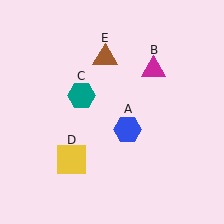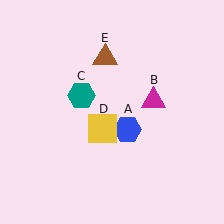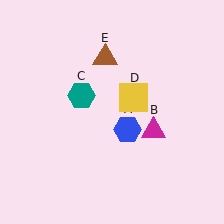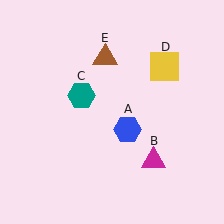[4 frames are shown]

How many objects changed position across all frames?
2 objects changed position: magenta triangle (object B), yellow square (object D).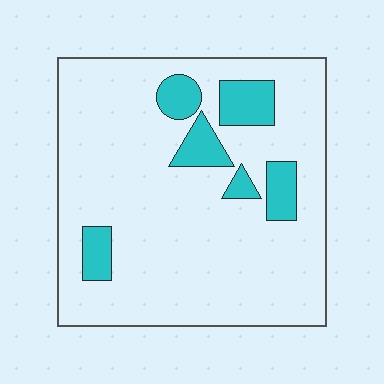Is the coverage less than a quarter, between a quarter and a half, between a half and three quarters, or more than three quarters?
Less than a quarter.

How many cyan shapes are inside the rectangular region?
6.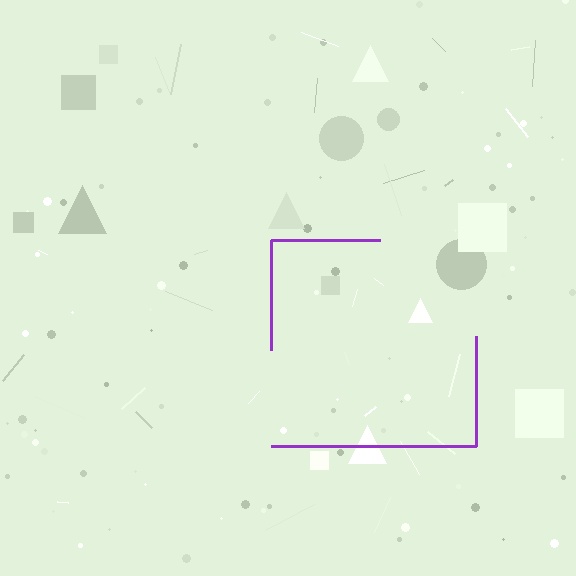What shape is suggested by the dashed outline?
The dashed outline suggests a square.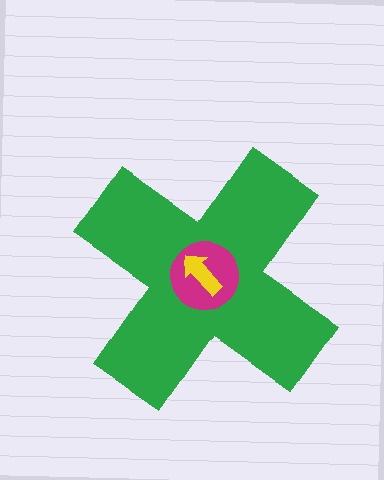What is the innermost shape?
The yellow arrow.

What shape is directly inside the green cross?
The magenta circle.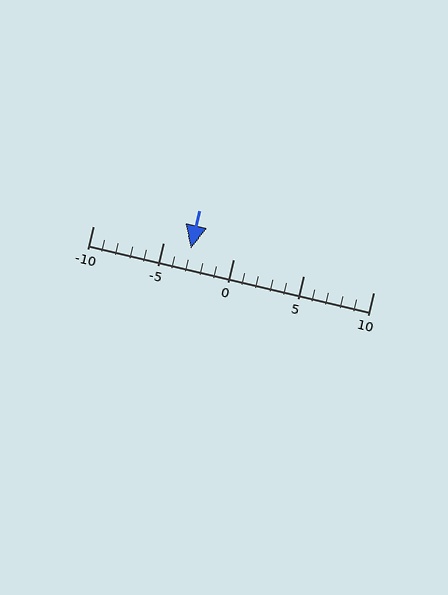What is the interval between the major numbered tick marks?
The major tick marks are spaced 5 units apart.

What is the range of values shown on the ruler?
The ruler shows values from -10 to 10.